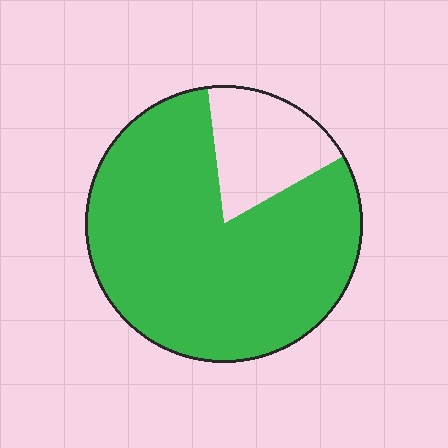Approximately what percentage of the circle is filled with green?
Approximately 80%.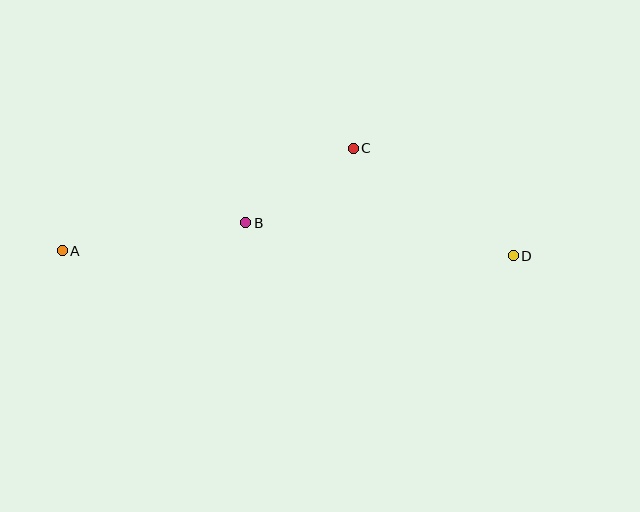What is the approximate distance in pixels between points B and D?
The distance between B and D is approximately 269 pixels.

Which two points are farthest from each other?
Points A and D are farthest from each other.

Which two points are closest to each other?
Points B and C are closest to each other.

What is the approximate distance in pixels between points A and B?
The distance between A and B is approximately 186 pixels.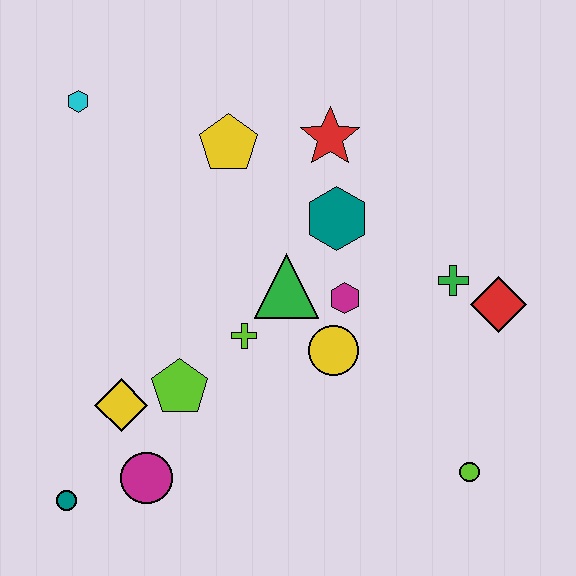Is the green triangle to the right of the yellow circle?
No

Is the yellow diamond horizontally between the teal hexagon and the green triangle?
No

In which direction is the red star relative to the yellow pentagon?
The red star is to the right of the yellow pentagon.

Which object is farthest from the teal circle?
The red diamond is farthest from the teal circle.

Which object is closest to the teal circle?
The magenta circle is closest to the teal circle.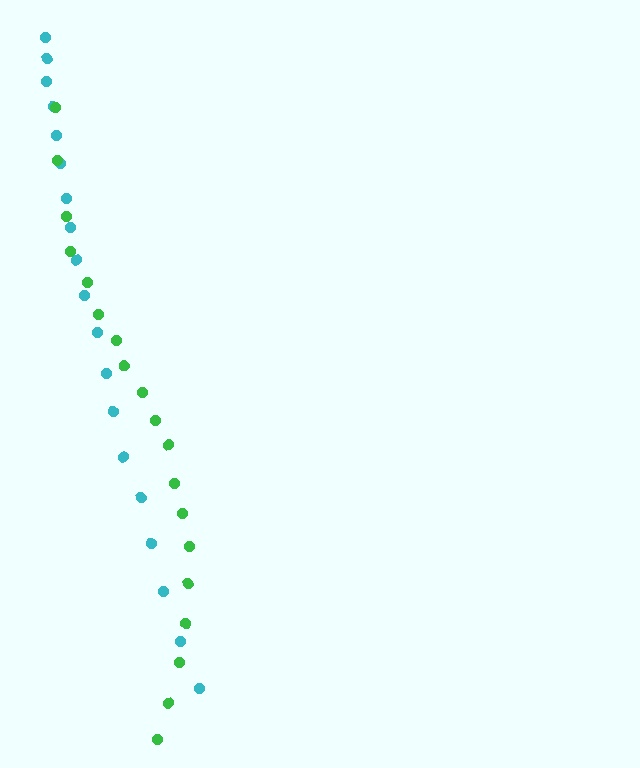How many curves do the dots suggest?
There are 2 distinct paths.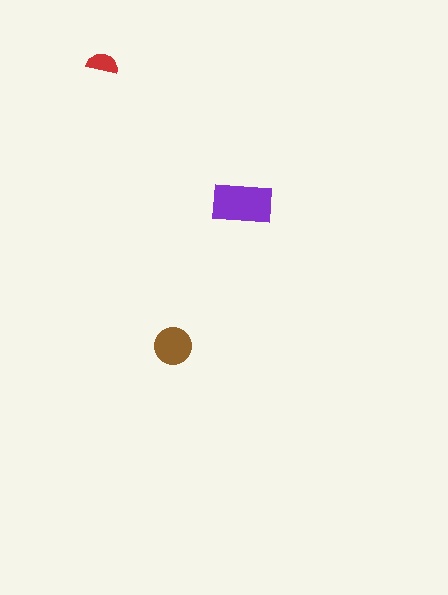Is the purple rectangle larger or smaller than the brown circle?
Larger.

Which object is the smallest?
The red semicircle.